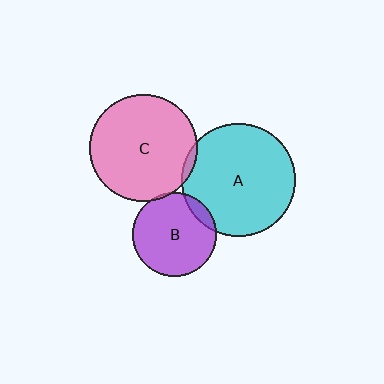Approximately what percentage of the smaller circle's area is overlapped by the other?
Approximately 5%.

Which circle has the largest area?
Circle A (cyan).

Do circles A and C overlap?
Yes.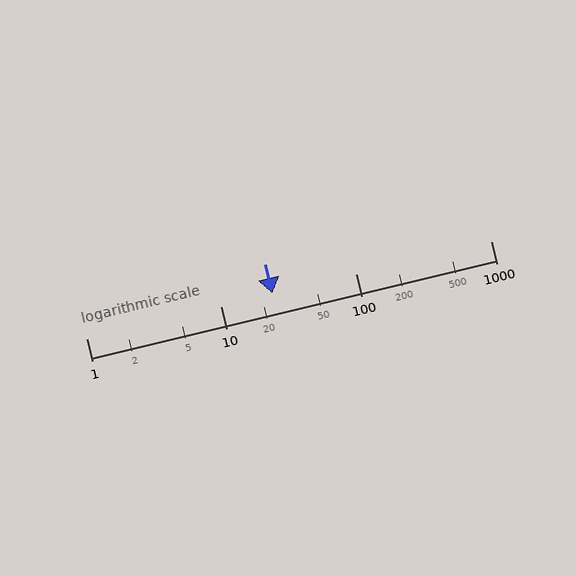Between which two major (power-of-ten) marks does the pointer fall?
The pointer is between 10 and 100.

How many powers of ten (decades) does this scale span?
The scale spans 3 decades, from 1 to 1000.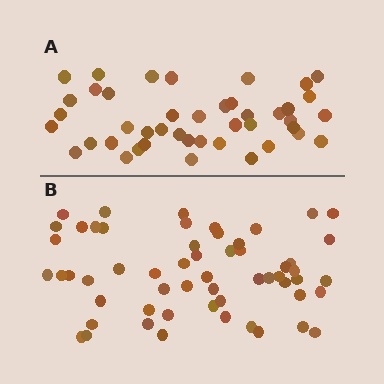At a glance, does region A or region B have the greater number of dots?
Region B (the bottom region) has more dots.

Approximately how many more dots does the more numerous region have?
Region B has approximately 15 more dots than region A.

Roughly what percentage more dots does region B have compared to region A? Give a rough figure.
About 35% more.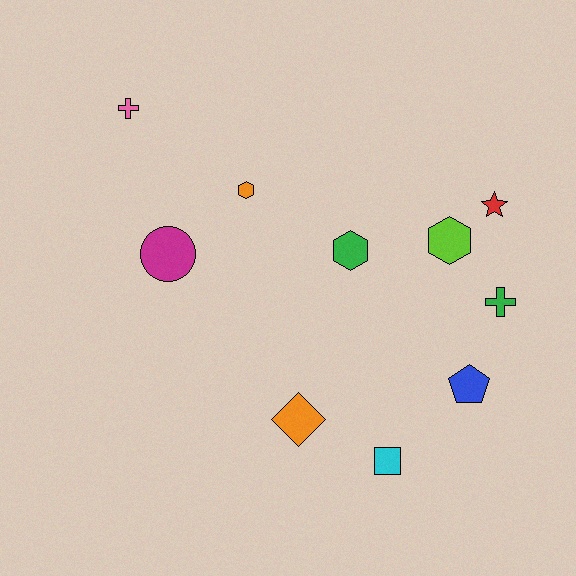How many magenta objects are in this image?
There is 1 magenta object.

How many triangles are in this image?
There are no triangles.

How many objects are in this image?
There are 10 objects.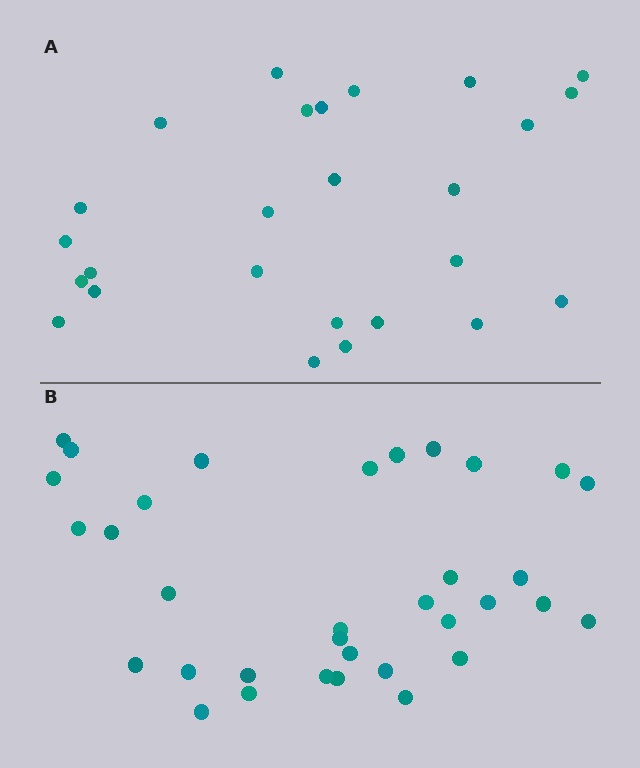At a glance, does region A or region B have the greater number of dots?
Region B (the bottom region) has more dots.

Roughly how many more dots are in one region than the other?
Region B has roughly 8 or so more dots than region A.